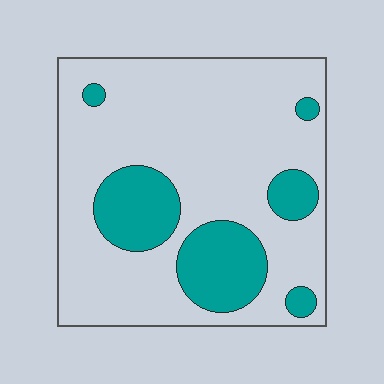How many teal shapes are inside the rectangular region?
6.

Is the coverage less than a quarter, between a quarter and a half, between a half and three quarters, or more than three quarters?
Less than a quarter.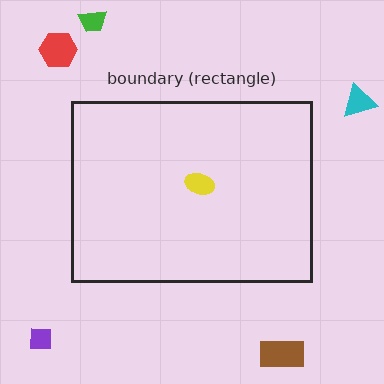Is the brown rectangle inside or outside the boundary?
Outside.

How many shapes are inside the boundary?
1 inside, 5 outside.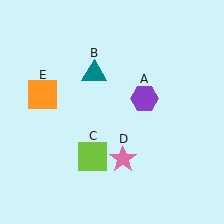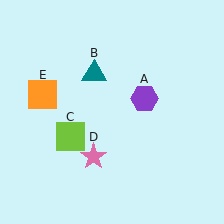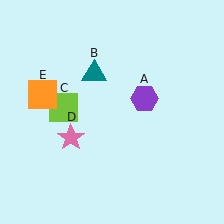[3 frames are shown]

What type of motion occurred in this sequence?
The lime square (object C), pink star (object D) rotated clockwise around the center of the scene.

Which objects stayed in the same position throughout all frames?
Purple hexagon (object A) and teal triangle (object B) and orange square (object E) remained stationary.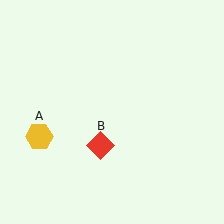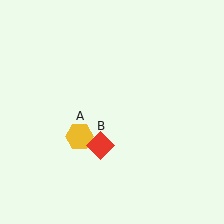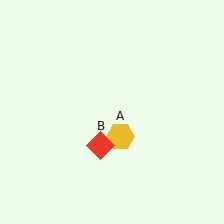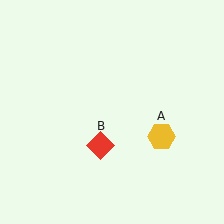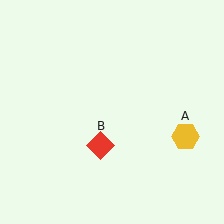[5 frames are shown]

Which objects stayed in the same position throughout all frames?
Red diamond (object B) remained stationary.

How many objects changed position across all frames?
1 object changed position: yellow hexagon (object A).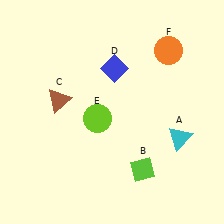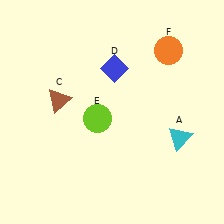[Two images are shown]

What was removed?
The lime diamond (B) was removed in Image 2.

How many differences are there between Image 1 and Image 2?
There is 1 difference between the two images.